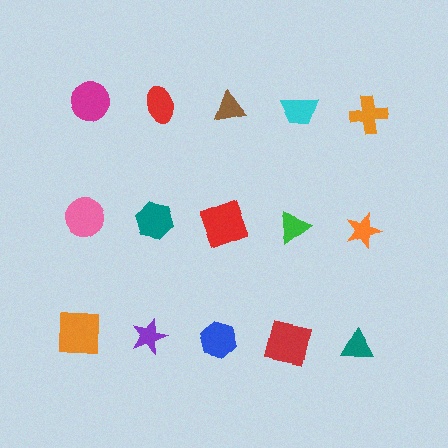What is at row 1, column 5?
An orange cross.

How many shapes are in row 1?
5 shapes.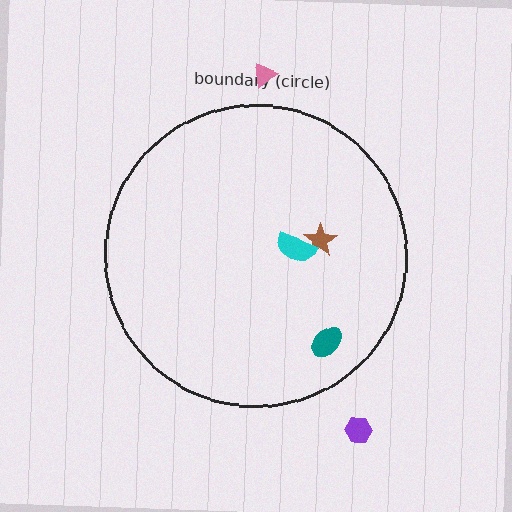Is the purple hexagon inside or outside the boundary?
Outside.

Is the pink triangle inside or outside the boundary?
Outside.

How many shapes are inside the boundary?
3 inside, 2 outside.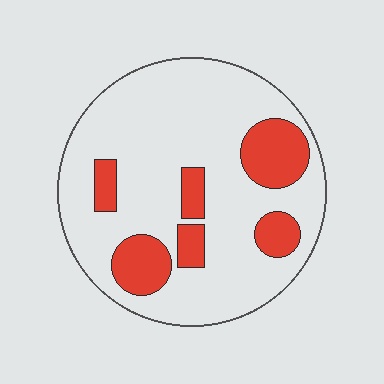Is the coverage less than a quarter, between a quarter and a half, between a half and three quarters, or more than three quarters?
Less than a quarter.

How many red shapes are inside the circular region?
6.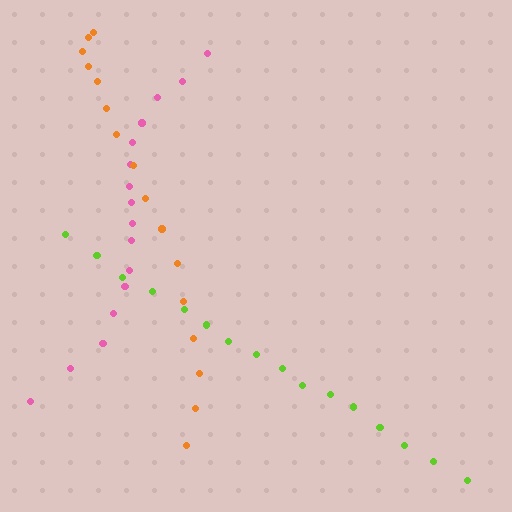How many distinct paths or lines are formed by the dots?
There are 3 distinct paths.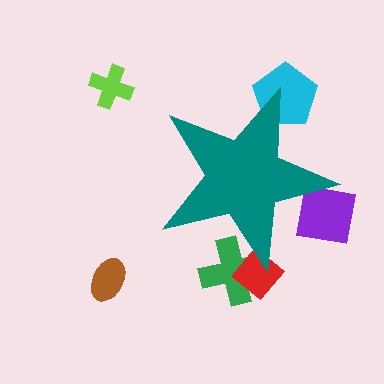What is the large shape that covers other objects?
A teal star.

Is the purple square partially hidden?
Yes, the purple square is partially hidden behind the teal star.